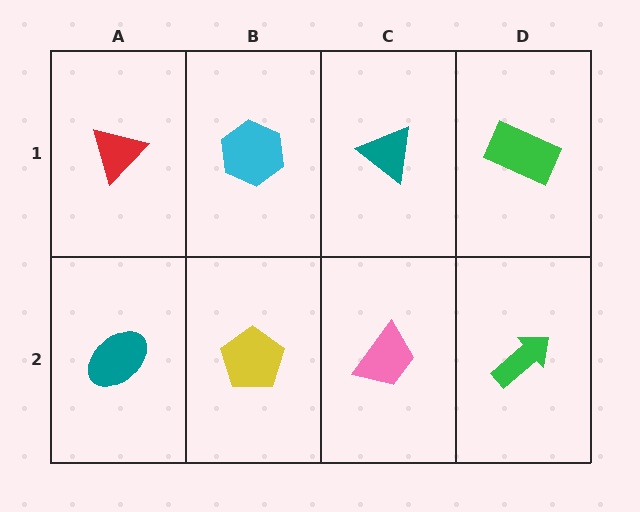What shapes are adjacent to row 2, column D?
A green rectangle (row 1, column D), a pink trapezoid (row 2, column C).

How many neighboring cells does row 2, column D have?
2.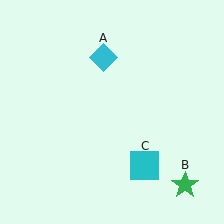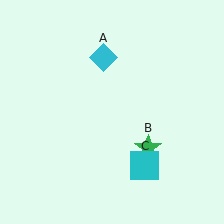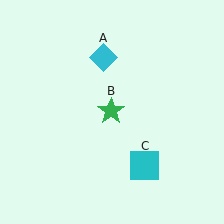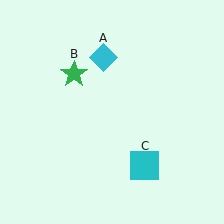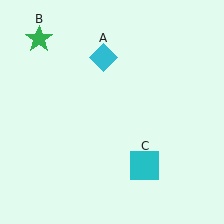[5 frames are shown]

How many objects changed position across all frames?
1 object changed position: green star (object B).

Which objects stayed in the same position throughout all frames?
Cyan diamond (object A) and cyan square (object C) remained stationary.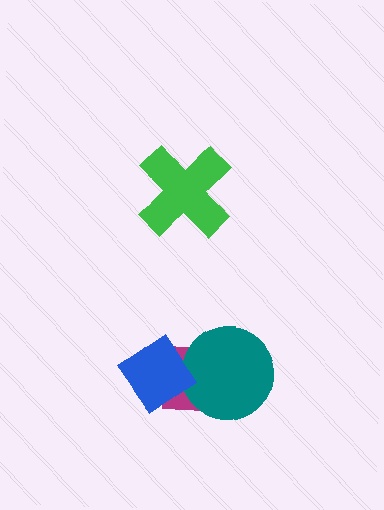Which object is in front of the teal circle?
The blue diamond is in front of the teal circle.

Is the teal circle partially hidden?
Yes, it is partially covered by another shape.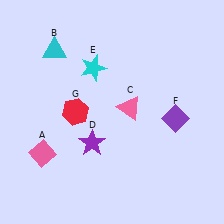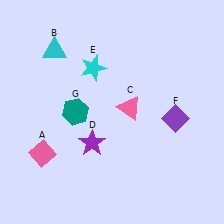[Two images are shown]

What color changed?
The hexagon (G) changed from red in Image 1 to teal in Image 2.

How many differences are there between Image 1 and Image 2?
There is 1 difference between the two images.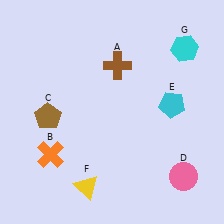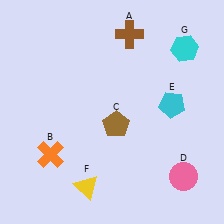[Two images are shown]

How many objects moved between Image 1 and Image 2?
2 objects moved between the two images.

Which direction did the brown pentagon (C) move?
The brown pentagon (C) moved right.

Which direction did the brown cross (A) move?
The brown cross (A) moved up.